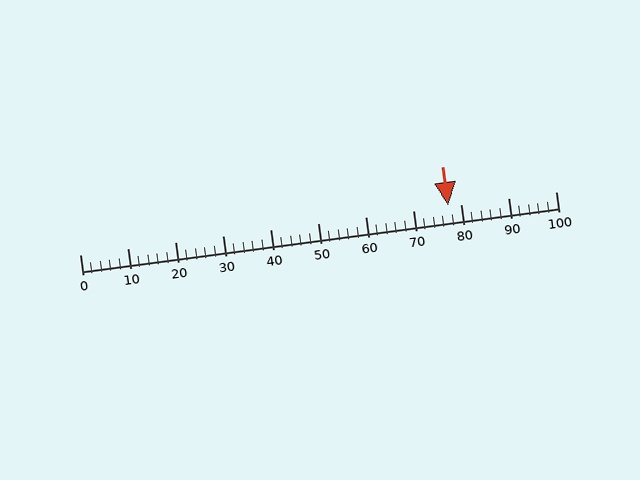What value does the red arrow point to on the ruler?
The red arrow points to approximately 77.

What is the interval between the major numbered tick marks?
The major tick marks are spaced 10 units apart.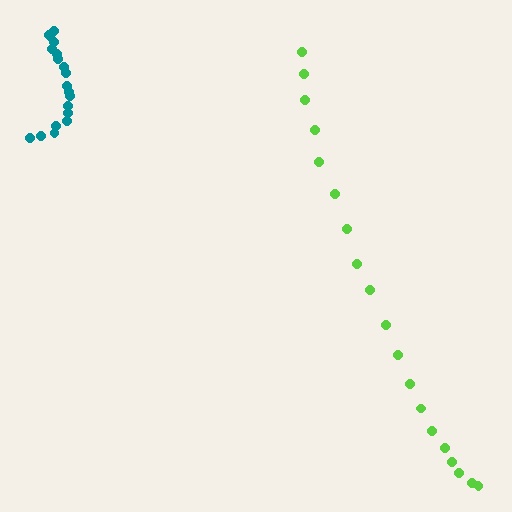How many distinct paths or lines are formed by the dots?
There are 2 distinct paths.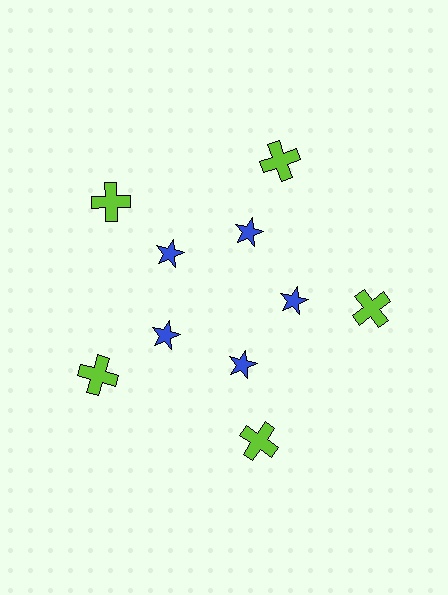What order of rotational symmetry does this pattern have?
This pattern has 5-fold rotational symmetry.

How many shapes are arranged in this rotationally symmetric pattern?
There are 10 shapes, arranged in 5 groups of 2.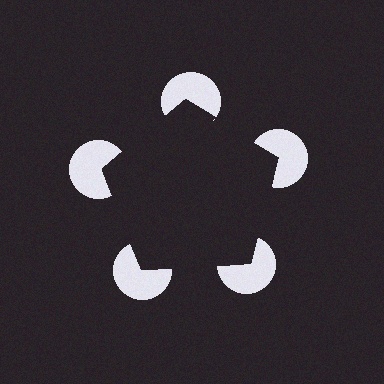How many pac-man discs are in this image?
There are 5 — one at each vertex of the illusory pentagon.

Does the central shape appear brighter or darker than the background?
It typically appears slightly darker than the background, even though no actual brightness change is drawn.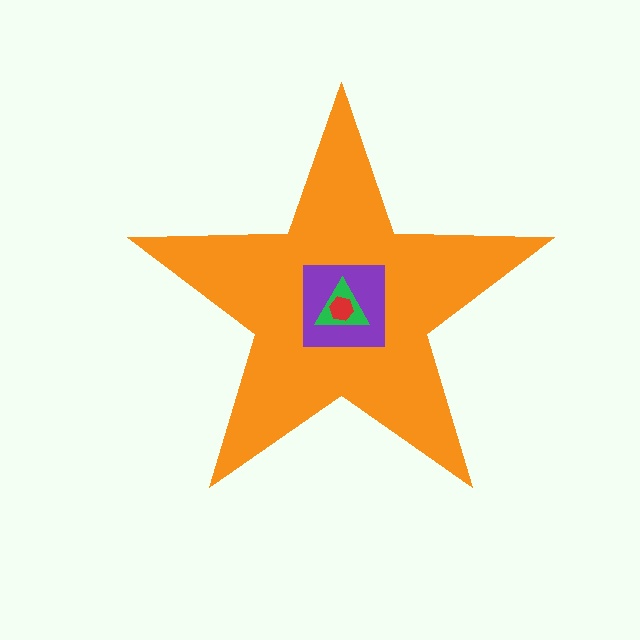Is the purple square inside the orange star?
Yes.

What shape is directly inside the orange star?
The purple square.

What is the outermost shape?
The orange star.